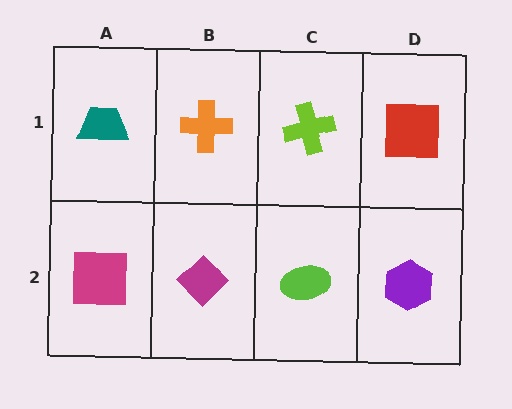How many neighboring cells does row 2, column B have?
3.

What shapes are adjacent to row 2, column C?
A lime cross (row 1, column C), a magenta diamond (row 2, column B), a purple hexagon (row 2, column D).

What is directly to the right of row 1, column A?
An orange cross.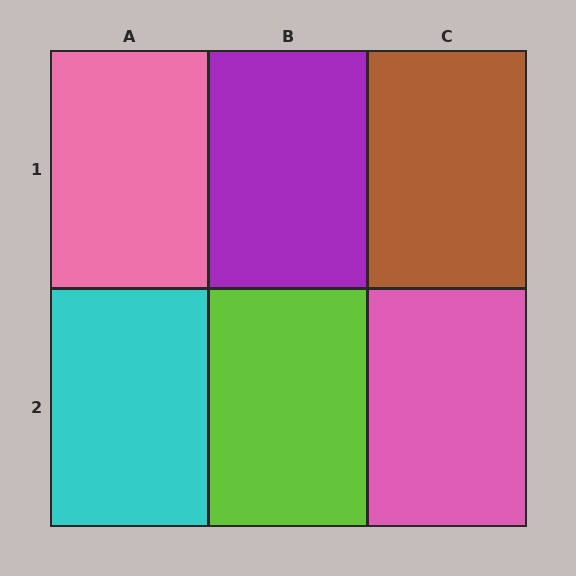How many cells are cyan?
1 cell is cyan.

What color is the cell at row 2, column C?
Pink.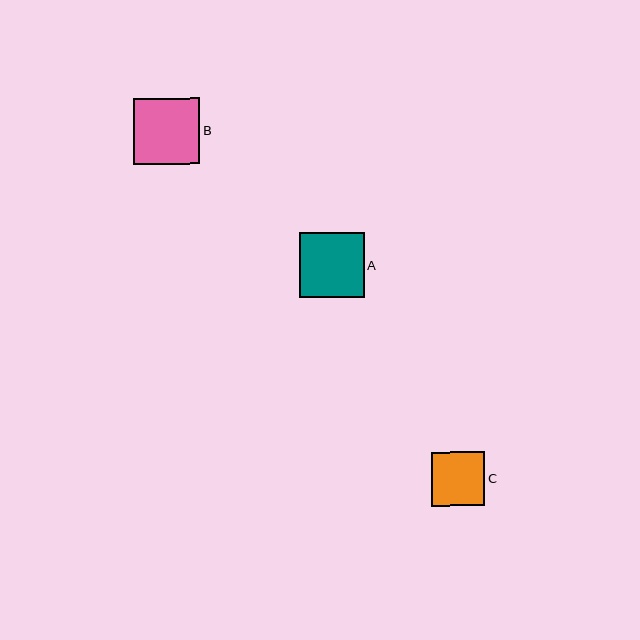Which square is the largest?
Square B is the largest with a size of approximately 66 pixels.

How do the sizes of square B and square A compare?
Square B and square A are approximately the same size.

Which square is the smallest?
Square C is the smallest with a size of approximately 54 pixels.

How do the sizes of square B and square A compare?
Square B and square A are approximately the same size.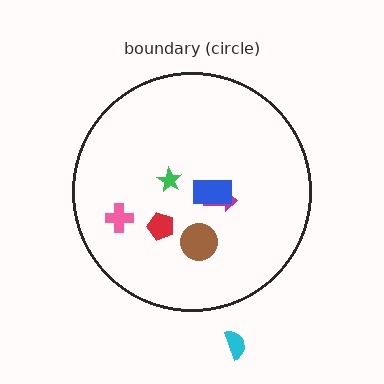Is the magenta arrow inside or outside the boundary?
Inside.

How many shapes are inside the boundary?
6 inside, 1 outside.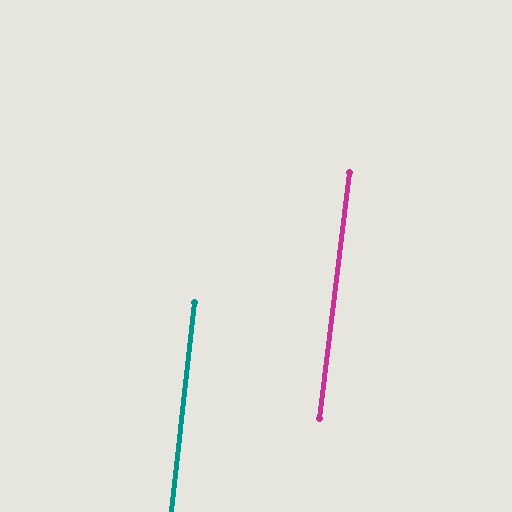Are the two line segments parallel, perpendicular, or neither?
Parallel — their directions differ by only 0.7°.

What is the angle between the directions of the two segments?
Approximately 1 degree.